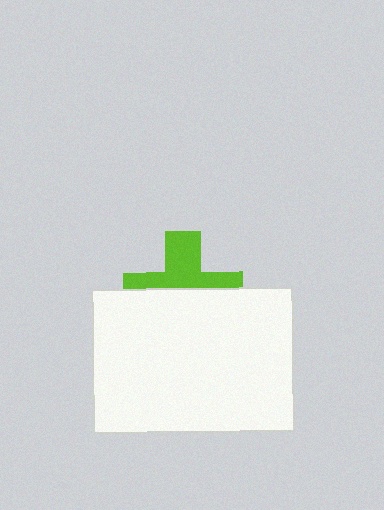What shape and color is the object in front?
The object in front is a white rectangle.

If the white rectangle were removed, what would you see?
You would see the complete lime cross.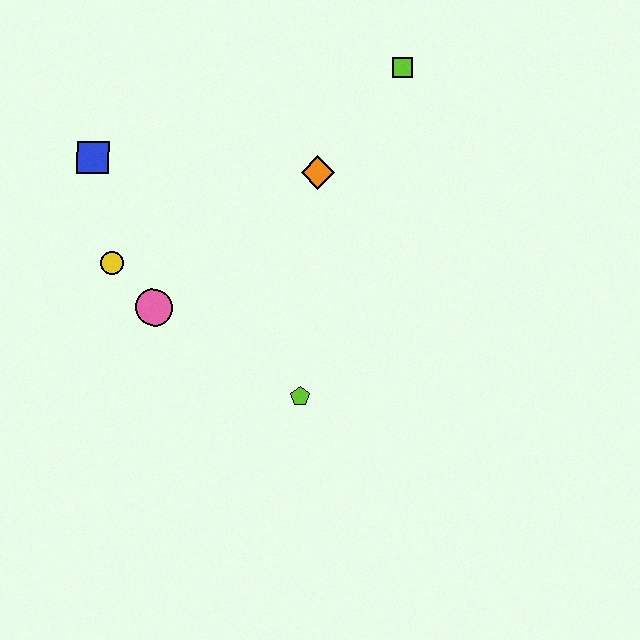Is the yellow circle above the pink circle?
Yes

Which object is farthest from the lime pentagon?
The lime square is farthest from the lime pentagon.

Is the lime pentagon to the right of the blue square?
Yes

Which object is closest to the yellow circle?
The pink circle is closest to the yellow circle.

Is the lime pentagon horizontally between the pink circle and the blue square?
No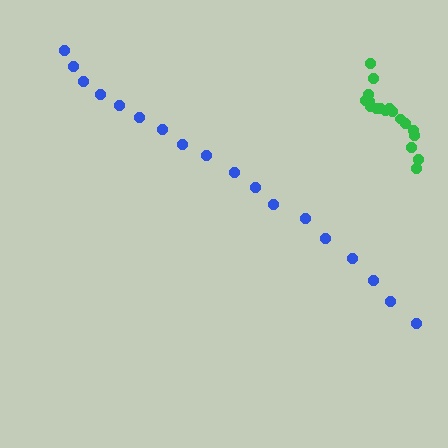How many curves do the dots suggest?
There are 2 distinct paths.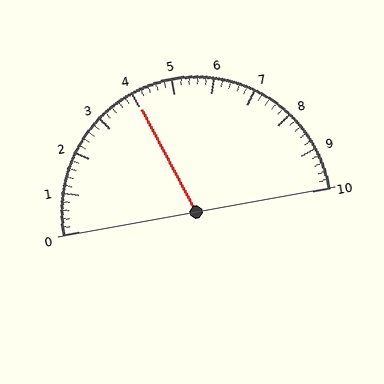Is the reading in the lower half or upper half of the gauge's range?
The reading is in the lower half of the range (0 to 10).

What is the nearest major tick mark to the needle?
The nearest major tick mark is 4.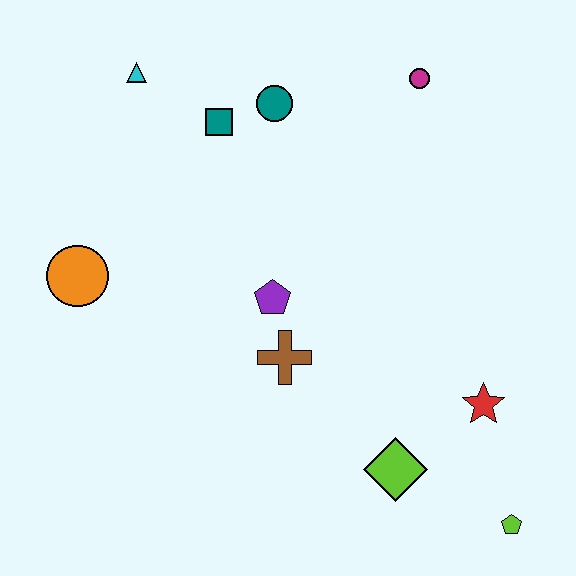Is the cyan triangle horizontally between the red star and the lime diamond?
No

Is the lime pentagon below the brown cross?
Yes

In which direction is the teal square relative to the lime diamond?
The teal square is above the lime diamond.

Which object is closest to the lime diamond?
The red star is closest to the lime diamond.